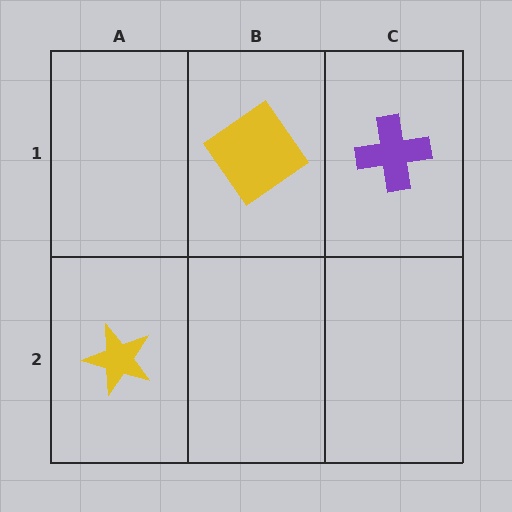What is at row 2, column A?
A yellow star.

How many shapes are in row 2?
1 shape.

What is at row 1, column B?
A yellow diamond.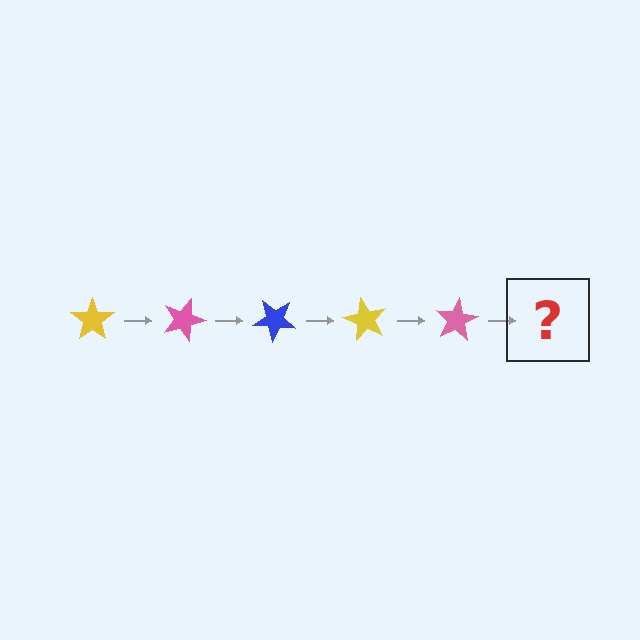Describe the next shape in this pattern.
It should be a blue star, rotated 100 degrees from the start.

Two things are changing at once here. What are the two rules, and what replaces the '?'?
The two rules are that it rotates 20 degrees each step and the color cycles through yellow, pink, and blue. The '?' should be a blue star, rotated 100 degrees from the start.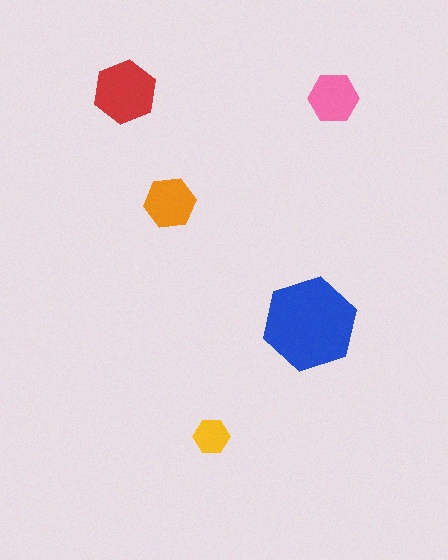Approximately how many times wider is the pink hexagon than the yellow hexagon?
About 1.5 times wider.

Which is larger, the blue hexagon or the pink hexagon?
The blue one.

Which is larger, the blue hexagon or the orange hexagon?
The blue one.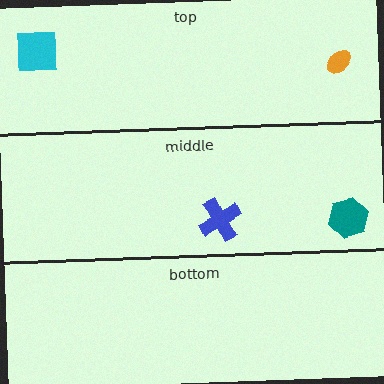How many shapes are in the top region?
2.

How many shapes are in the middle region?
2.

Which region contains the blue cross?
The middle region.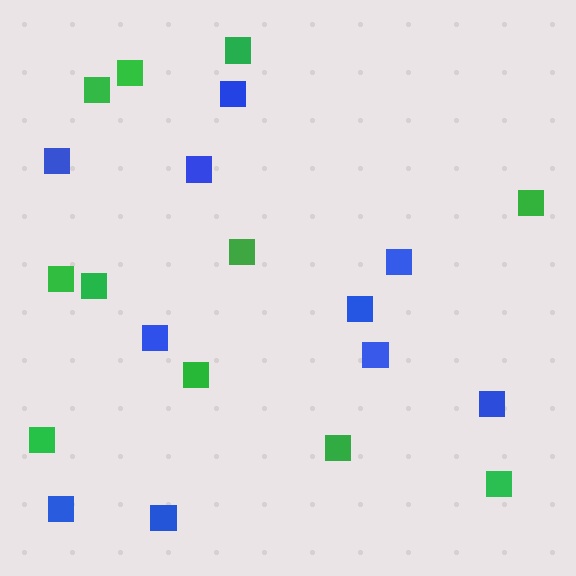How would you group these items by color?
There are 2 groups: one group of blue squares (10) and one group of green squares (11).